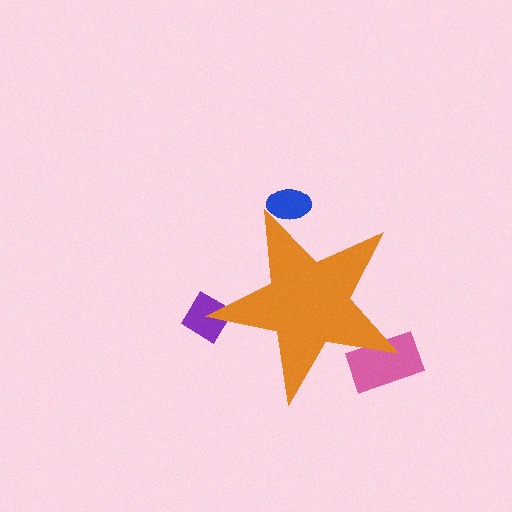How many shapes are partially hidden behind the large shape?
3 shapes are partially hidden.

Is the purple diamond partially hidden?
Yes, the purple diamond is partially hidden behind the orange star.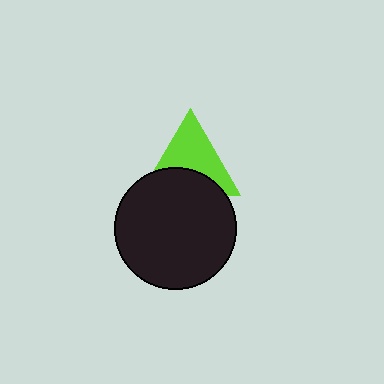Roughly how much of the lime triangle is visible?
About half of it is visible (roughly 60%).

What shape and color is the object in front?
The object in front is a black circle.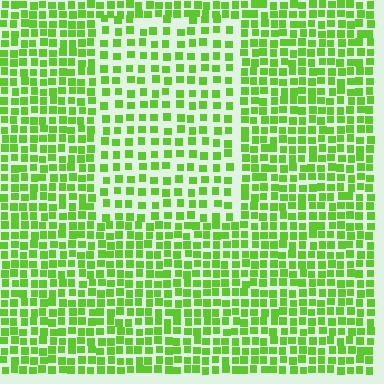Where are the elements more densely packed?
The elements are more densely packed outside the rectangle boundary.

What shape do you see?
I see a rectangle.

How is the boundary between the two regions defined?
The boundary is defined by a change in element density (approximately 1.7x ratio). All elements are the same color, size, and shape.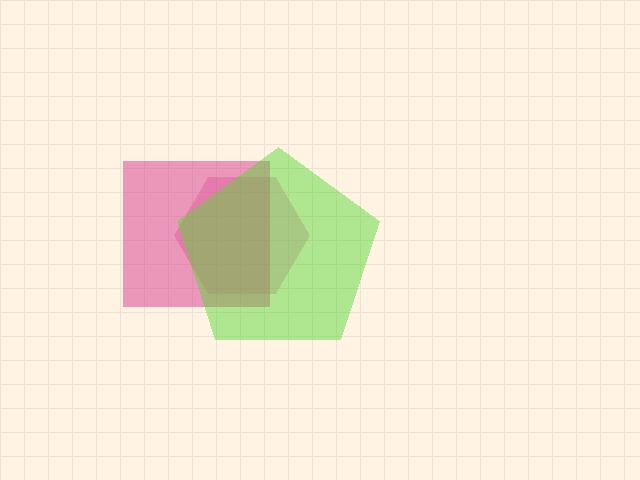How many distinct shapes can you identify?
There are 3 distinct shapes: a pink hexagon, a magenta square, a lime pentagon.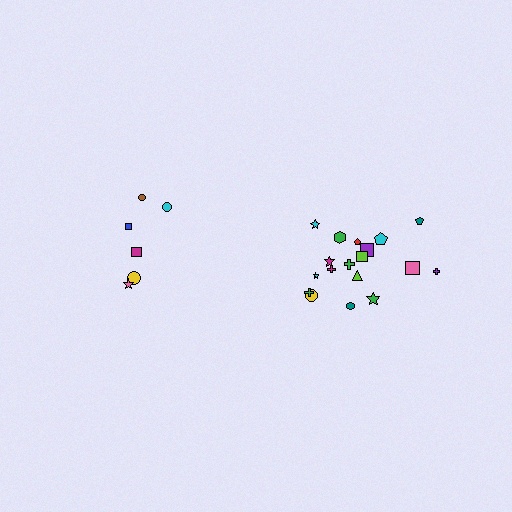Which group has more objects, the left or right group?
The right group.